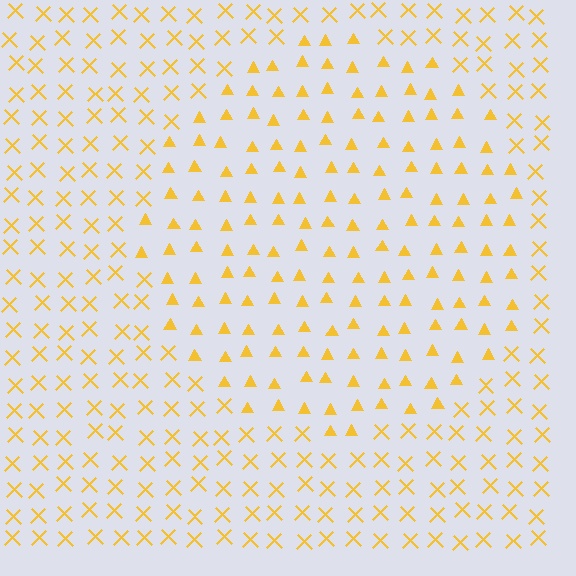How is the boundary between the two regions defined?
The boundary is defined by a change in element shape: triangles inside vs. X marks outside. All elements share the same color and spacing.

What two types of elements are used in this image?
The image uses triangles inside the circle region and X marks outside it.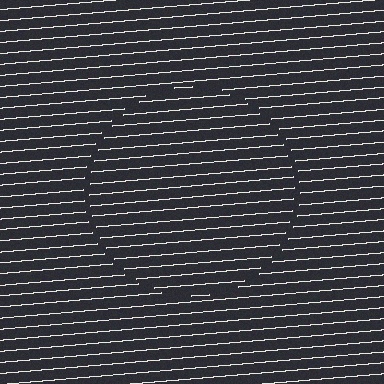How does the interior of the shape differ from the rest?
The interior of the shape contains the same grating, shifted by half a period — the contour is defined by the phase discontinuity where line-ends from the inner and outer gratings abut.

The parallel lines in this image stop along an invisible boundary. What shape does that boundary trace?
An illusory circle. The interior of the shape contains the same grating, shifted by half a period — the contour is defined by the phase discontinuity where line-ends from the inner and outer gratings abut.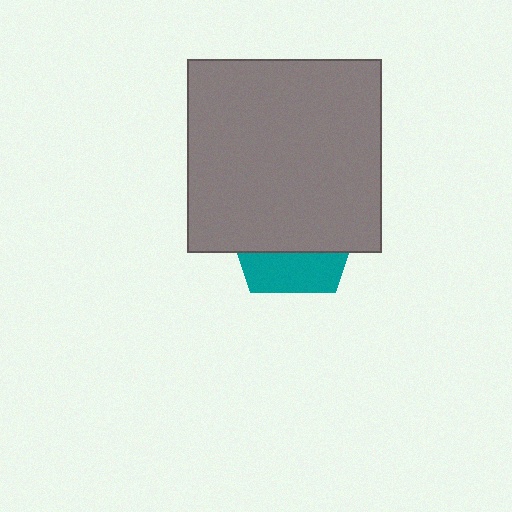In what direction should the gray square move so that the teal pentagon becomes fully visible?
The gray square should move up. That is the shortest direction to clear the overlap and leave the teal pentagon fully visible.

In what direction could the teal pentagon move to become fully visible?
The teal pentagon could move down. That would shift it out from behind the gray square entirely.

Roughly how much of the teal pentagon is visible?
A small part of it is visible (roughly 31%).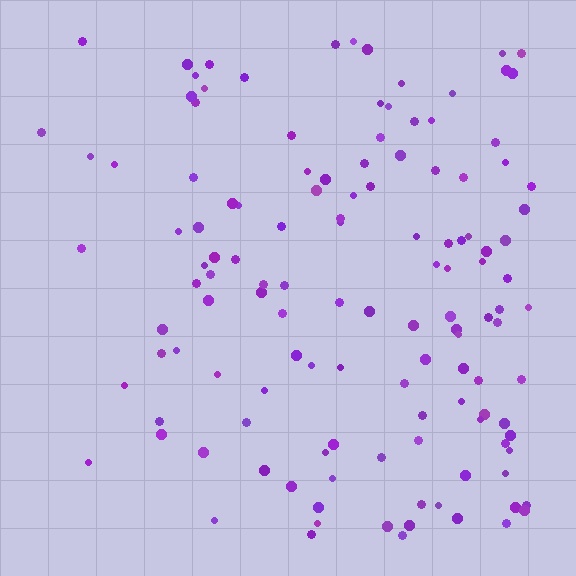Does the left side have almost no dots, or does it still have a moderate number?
Still a moderate number, just noticeably fewer than the right.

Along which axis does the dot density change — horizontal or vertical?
Horizontal.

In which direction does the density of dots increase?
From left to right, with the right side densest.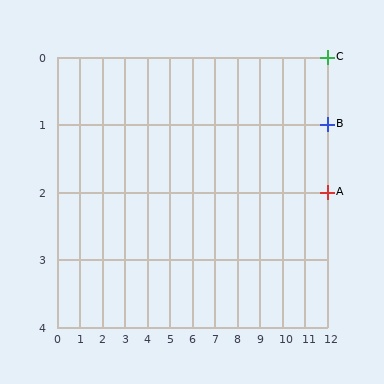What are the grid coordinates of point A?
Point A is at grid coordinates (12, 2).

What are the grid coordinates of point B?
Point B is at grid coordinates (12, 1).